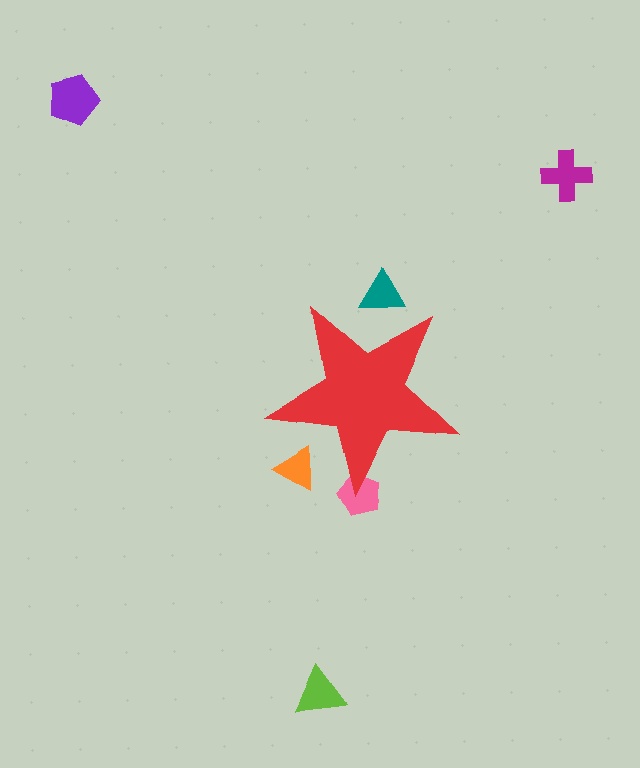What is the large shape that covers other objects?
A red star.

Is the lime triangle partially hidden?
No, the lime triangle is fully visible.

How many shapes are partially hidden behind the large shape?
3 shapes are partially hidden.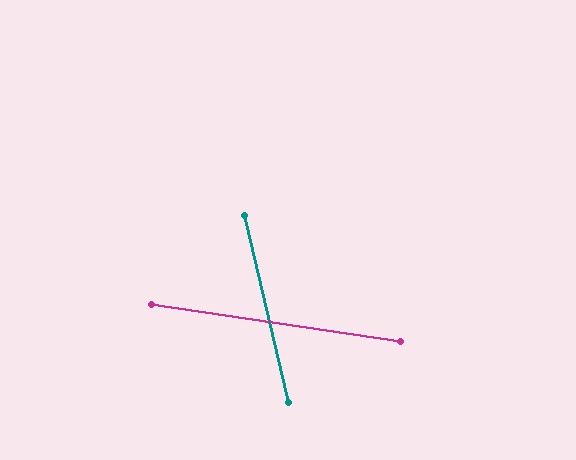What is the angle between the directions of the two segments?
Approximately 69 degrees.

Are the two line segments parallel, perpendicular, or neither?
Neither parallel nor perpendicular — they differ by about 69°.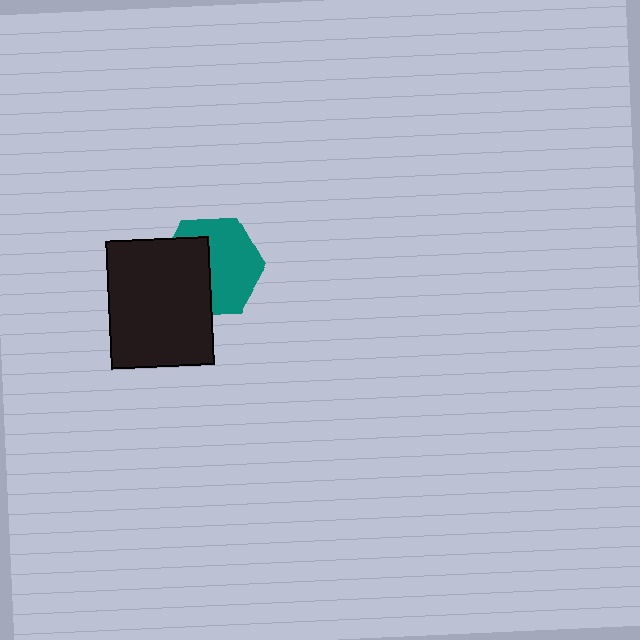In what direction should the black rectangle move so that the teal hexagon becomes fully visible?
The black rectangle should move left. That is the shortest direction to clear the overlap and leave the teal hexagon fully visible.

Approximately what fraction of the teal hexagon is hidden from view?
Roughly 42% of the teal hexagon is hidden behind the black rectangle.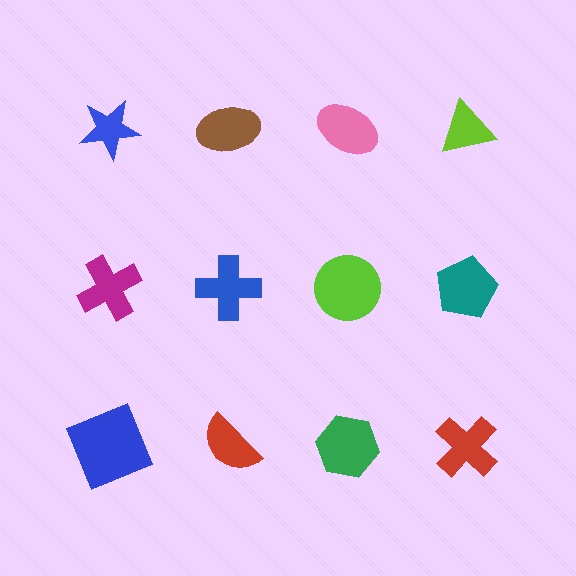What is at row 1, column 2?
A brown ellipse.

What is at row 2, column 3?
A lime circle.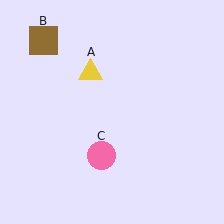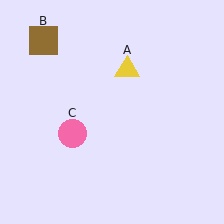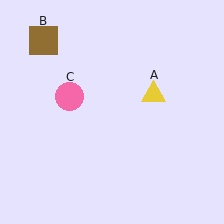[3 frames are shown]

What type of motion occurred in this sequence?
The yellow triangle (object A), pink circle (object C) rotated clockwise around the center of the scene.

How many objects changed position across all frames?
2 objects changed position: yellow triangle (object A), pink circle (object C).